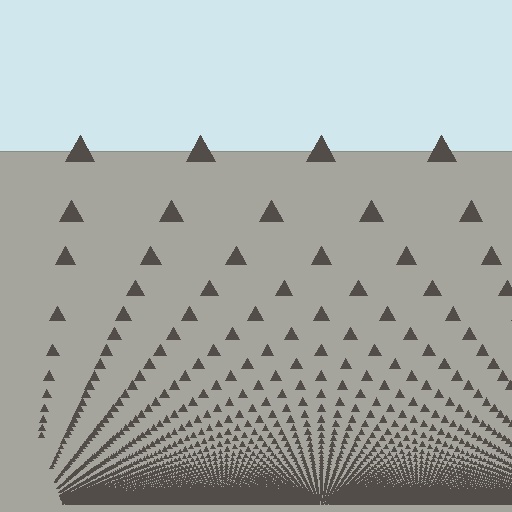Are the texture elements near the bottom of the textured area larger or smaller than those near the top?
Smaller. The gradient is inverted — elements near the bottom are smaller and denser.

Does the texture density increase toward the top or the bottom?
Density increases toward the bottom.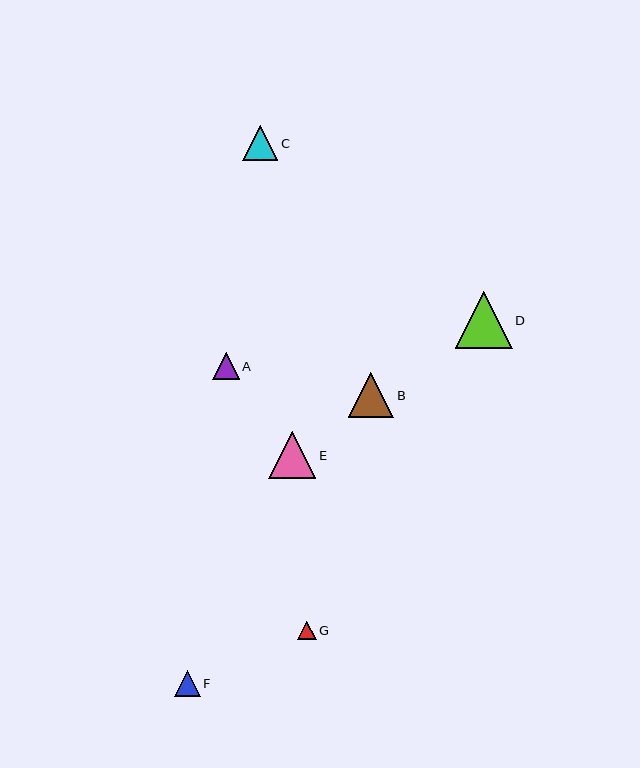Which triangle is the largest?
Triangle D is the largest with a size of approximately 57 pixels.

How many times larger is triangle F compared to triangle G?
Triangle F is approximately 1.4 times the size of triangle G.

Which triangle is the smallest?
Triangle G is the smallest with a size of approximately 18 pixels.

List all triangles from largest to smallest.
From largest to smallest: D, E, B, C, A, F, G.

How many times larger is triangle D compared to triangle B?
Triangle D is approximately 1.3 times the size of triangle B.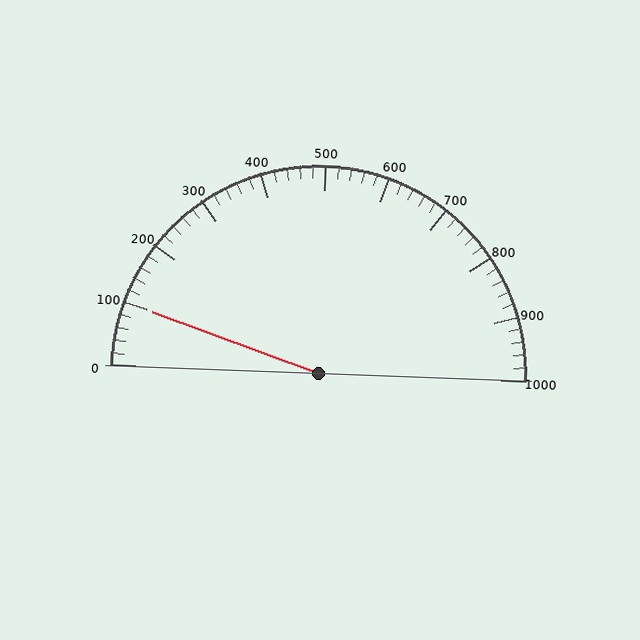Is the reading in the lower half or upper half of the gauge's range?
The reading is in the lower half of the range (0 to 1000).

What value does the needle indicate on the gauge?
The needle indicates approximately 100.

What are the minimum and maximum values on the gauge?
The gauge ranges from 0 to 1000.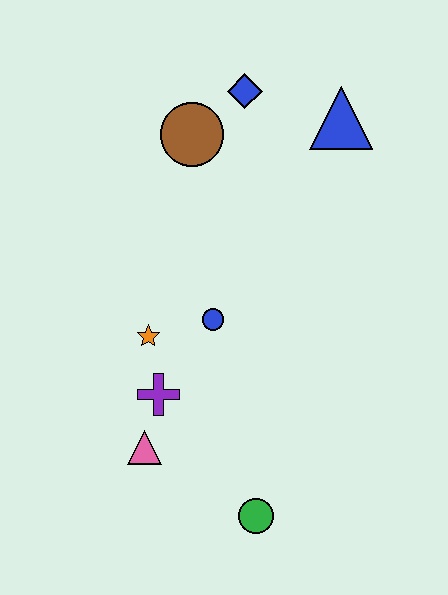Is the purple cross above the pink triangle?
Yes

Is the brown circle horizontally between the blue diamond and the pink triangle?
Yes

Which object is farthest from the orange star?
The blue triangle is farthest from the orange star.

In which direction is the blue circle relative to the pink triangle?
The blue circle is above the pink triangle.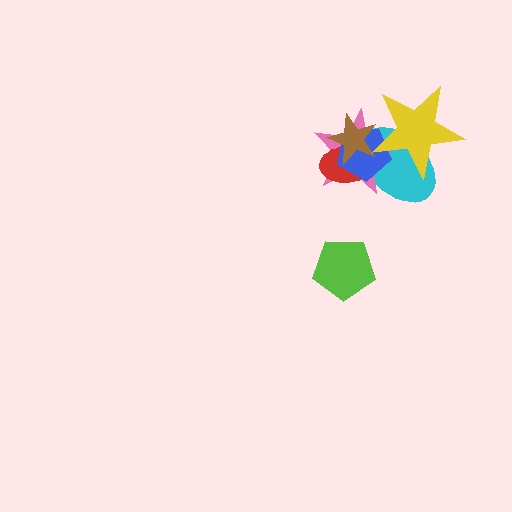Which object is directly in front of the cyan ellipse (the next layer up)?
The pink star is directly in front of the cyan ellipse.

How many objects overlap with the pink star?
5 objects overlap with the pink star.